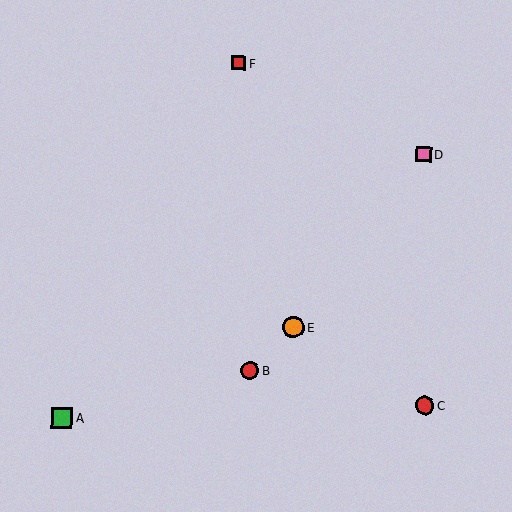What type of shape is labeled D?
Shape D is a pink square.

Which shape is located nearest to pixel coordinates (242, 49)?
The red square (labeled F) at (239, 63) is nearest to that location.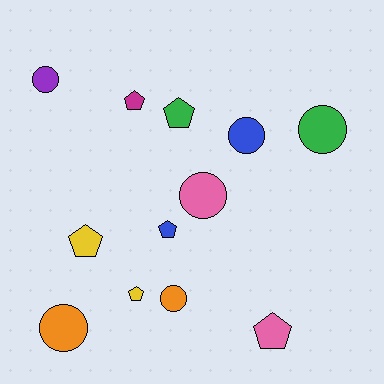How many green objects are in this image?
There are 2 green objects.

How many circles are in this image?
There are 6 circles.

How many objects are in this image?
There are 12 objects.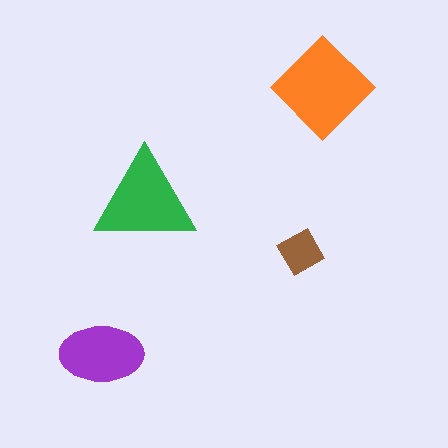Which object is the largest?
The orange diamond.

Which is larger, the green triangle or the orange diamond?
The orange diamond.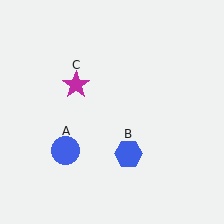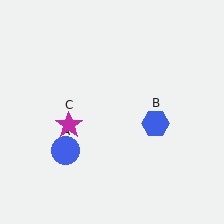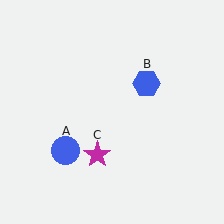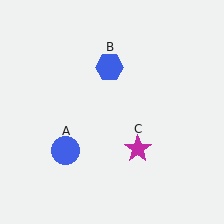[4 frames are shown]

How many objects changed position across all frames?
2 objects changed position: blue hexagon (object B), magenta star (object C).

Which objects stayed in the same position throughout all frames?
Blue circle (object A) remained stationary.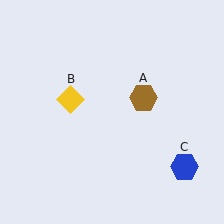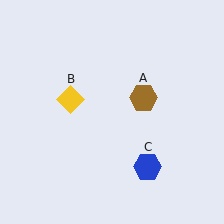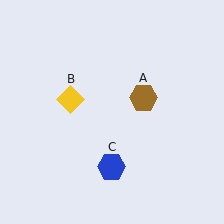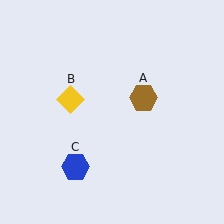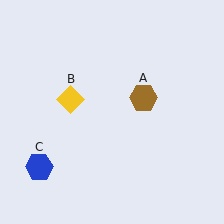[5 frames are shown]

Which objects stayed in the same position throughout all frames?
Brown hexagon (object A) and yellow diamond (object B) remained stationary.